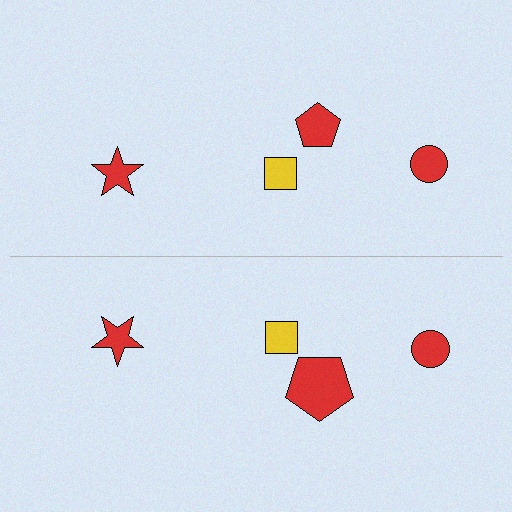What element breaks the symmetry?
The red pentagon on the bottom side has a different size than its mirror counterpart.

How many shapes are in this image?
There are 8 shapes in this image.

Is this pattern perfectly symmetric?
No, the pattern is not perfectly symmetric. The red pentagon on the bottom side has a different size than its mirror counterpart.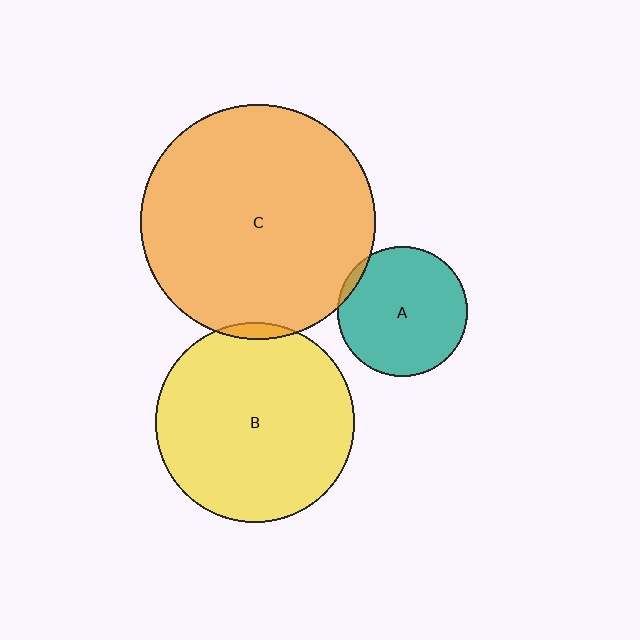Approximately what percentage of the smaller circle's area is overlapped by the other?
Approximately 5%.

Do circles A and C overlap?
Yes.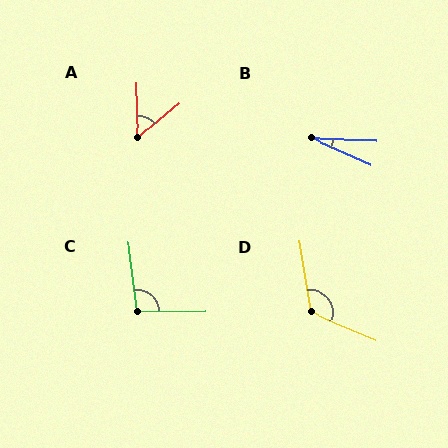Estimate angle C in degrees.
Approximately 97 degrees.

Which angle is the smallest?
B, at approximately 22 degrees.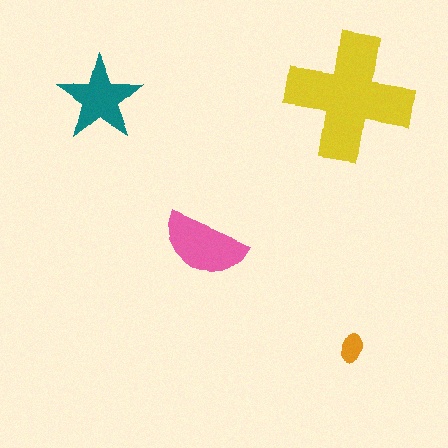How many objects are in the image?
There are 4 objects in the image.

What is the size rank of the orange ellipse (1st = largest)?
4th.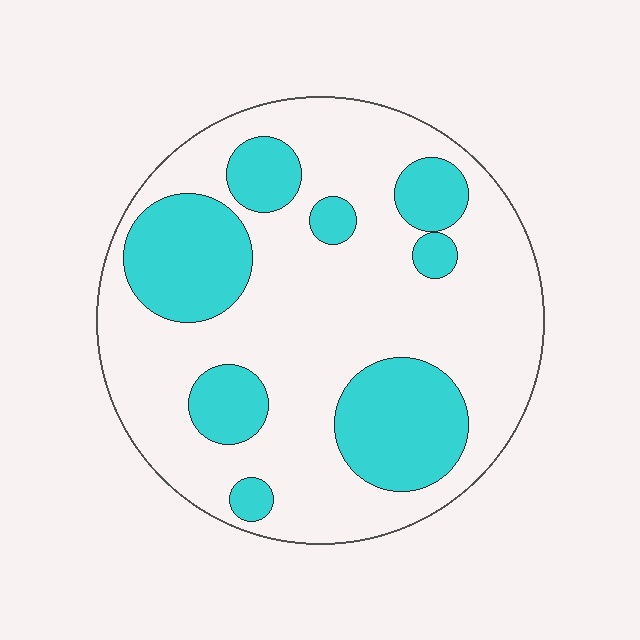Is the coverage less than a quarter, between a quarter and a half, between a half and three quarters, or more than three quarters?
Between a quarter and a half.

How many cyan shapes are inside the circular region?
8.